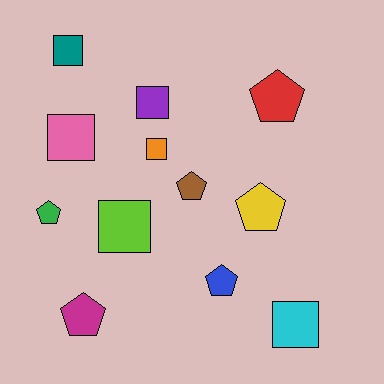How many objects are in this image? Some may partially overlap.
There are 12 objects.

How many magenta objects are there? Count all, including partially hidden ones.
There is 1 magenta object.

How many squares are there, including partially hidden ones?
There are 6 squares.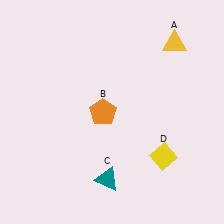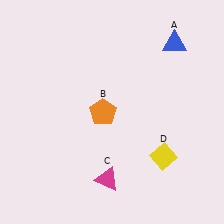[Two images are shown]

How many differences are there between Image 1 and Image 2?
There are 2 differences between the two images.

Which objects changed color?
A changed from yellow to blue. C changed from teal to magenta.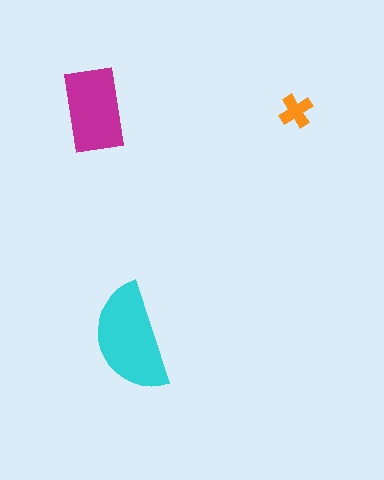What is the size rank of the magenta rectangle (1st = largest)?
2nd.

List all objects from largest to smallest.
The cyan semicircle, the magenta rectangle, the orange cross.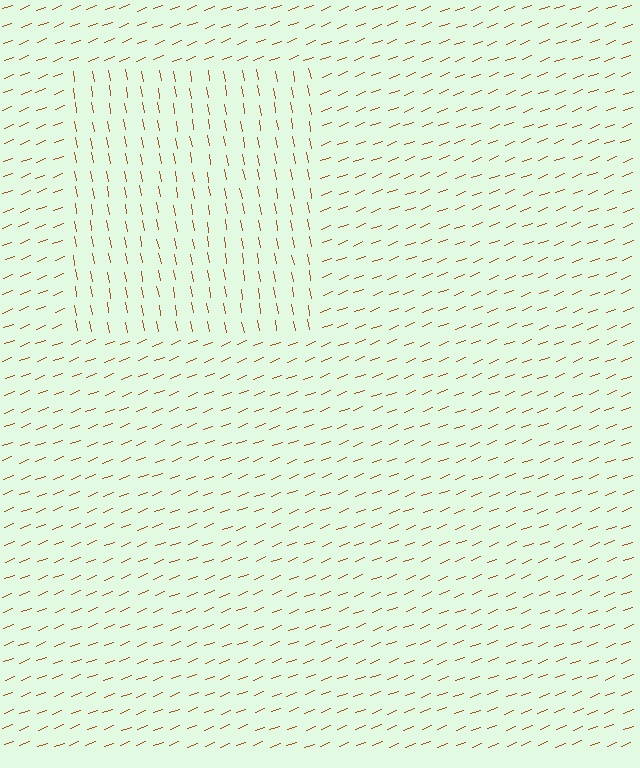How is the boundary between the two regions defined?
The boundary is defined purely by a change in line orientation (approximately 79 degrees difference). All lines are the same color and thickness.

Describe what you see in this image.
The image is filled with small brown line segments. A rectangle region in the image has lines oriented differently from the surrounding lines, creating a visible texture boundary.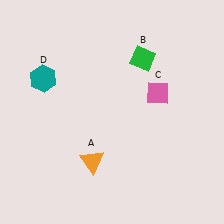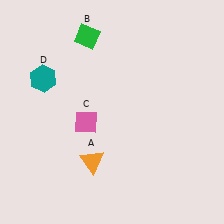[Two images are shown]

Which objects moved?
The objects that moved are: the green diamond (B), the pink diamond (C).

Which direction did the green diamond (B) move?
The green diamond (B) moved left.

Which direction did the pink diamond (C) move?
The pink diamond (C) moved left.